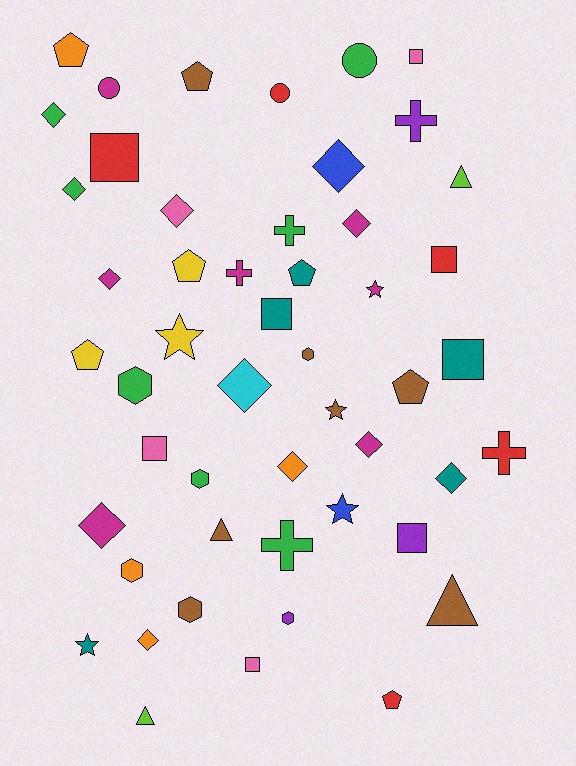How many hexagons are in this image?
There are 6 hexagons.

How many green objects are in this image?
There are 7 green objects.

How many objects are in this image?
There are 50 objects.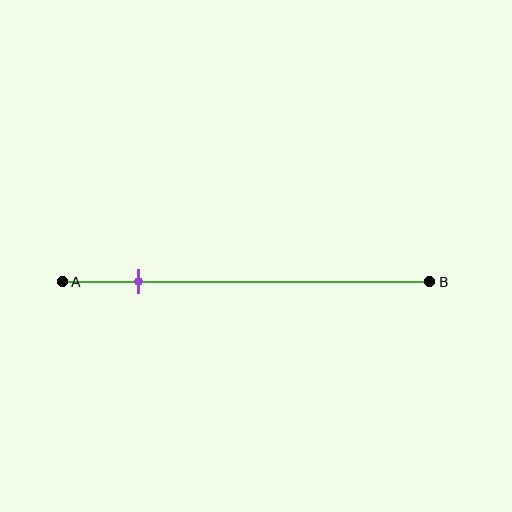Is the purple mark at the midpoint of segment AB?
No, the mark is at about 20% from A, not at the 50% midpoint.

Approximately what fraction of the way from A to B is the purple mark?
The purple mark is approximately 20% of the way from A to B.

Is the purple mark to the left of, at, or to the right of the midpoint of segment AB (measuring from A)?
The purple mark is to the left of the midpoint of segment AB.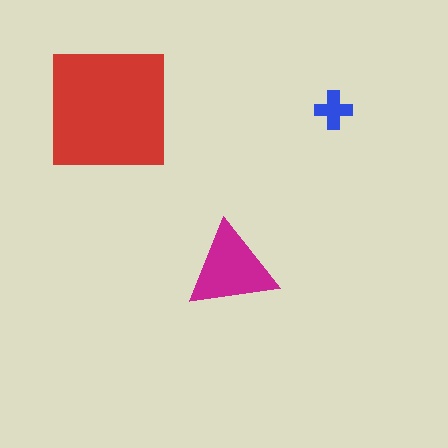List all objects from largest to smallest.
The red square, the magenta triangle, the blue cross.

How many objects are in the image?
There are 3 objects in the image.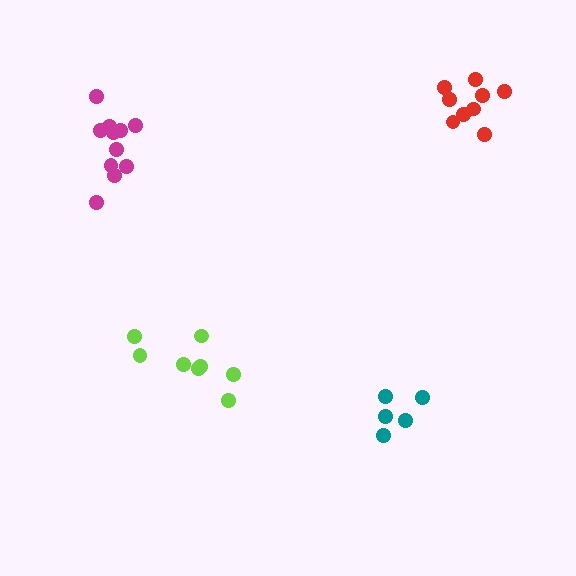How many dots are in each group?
Group 1: 9 dots, Group 2: 8 dots, Group 3: 5 dots, Group 4: 11 dots (33 total).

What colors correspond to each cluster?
The clusters are colored: red, lime, teal, magenta.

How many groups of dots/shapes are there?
There are 4 groups.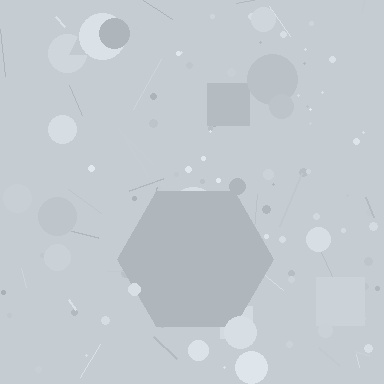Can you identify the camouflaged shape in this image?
The camouflaged shape is a hexagon.